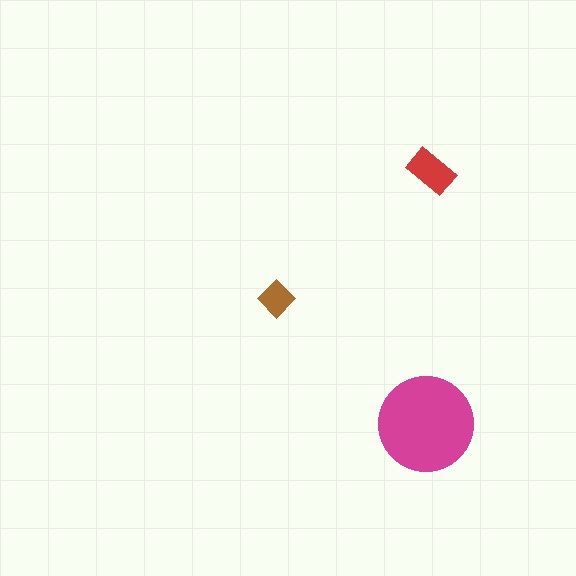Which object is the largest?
The magenta circle.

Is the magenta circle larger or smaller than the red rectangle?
Larger.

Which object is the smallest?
The brown diamond.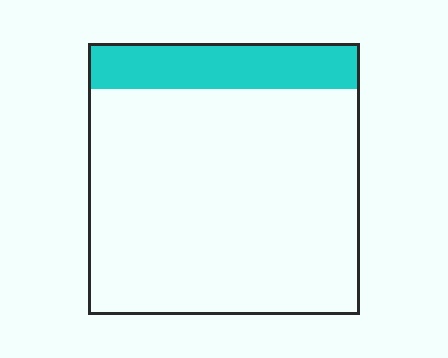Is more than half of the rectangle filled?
No.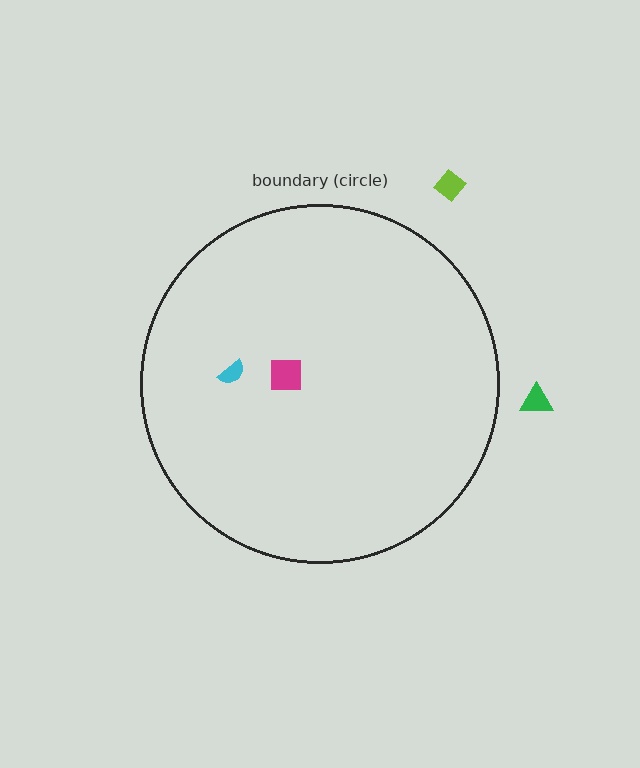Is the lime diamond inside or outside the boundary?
Outside.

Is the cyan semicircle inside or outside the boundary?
Inside.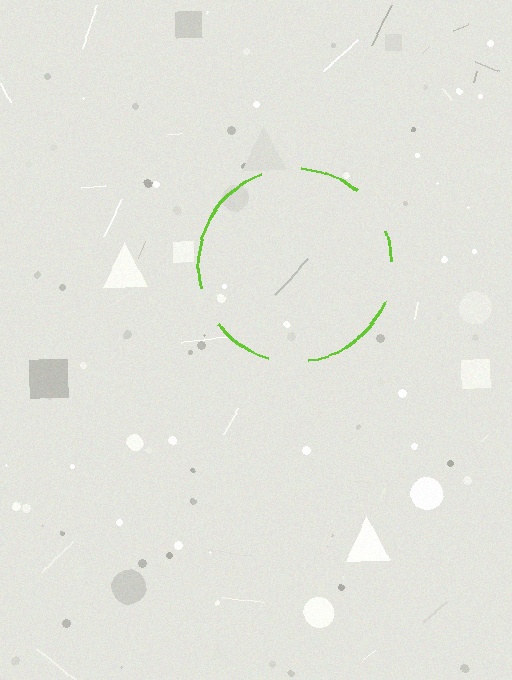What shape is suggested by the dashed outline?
The dashed outline suggests a circle.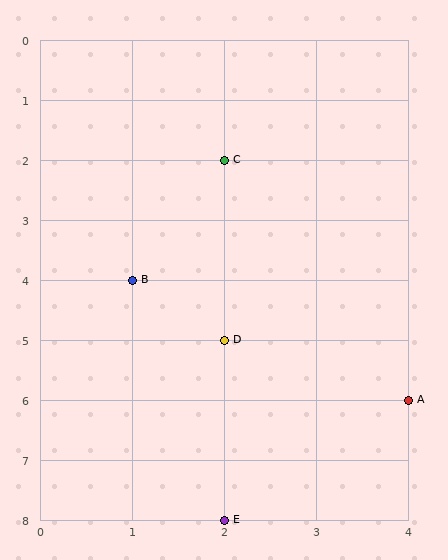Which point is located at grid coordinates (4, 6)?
Point A is at (4, 6).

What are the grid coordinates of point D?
Point D is at grid coordinates (2, 5).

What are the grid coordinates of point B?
Point B is at grid coordinates (1, 4).